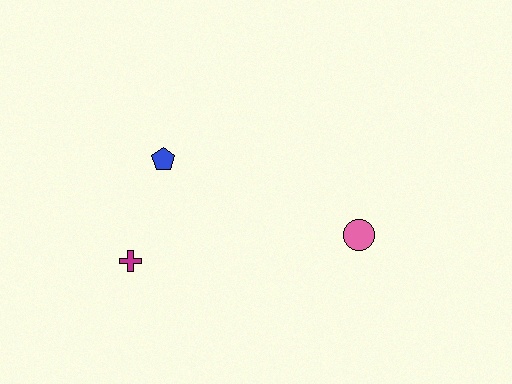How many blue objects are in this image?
There is 1 blue object.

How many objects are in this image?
There are 3 objects.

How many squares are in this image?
There are no squares.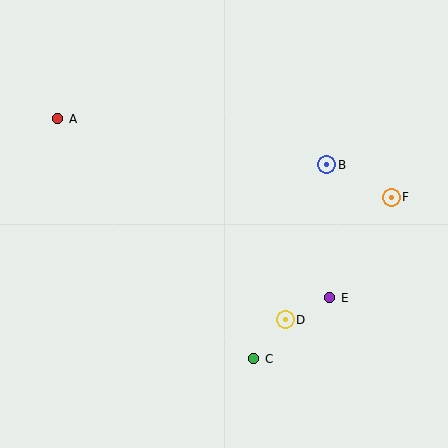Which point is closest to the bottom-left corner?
Point C is closest to the bottom-left corner.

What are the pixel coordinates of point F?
Point F is at (391, 197).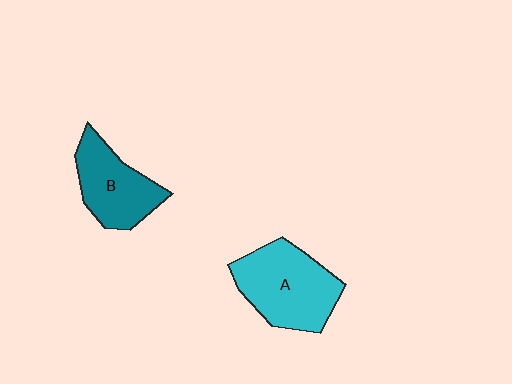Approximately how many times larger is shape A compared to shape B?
Approximately 1.3 times.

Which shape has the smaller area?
Shape B (teal).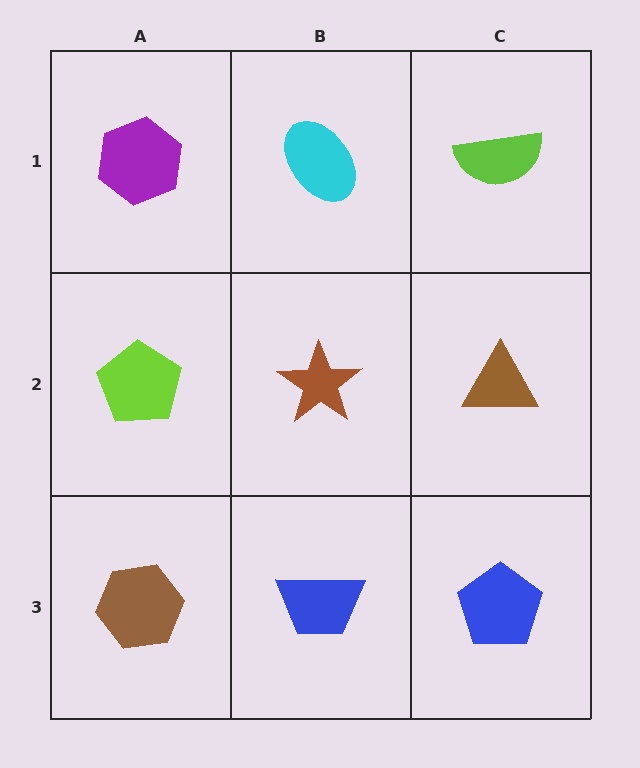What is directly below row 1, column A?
A lime pentagon.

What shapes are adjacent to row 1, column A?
A lime pentagon (row 2, column A), a cyan ellipse (row 1, column B).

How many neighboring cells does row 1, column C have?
2.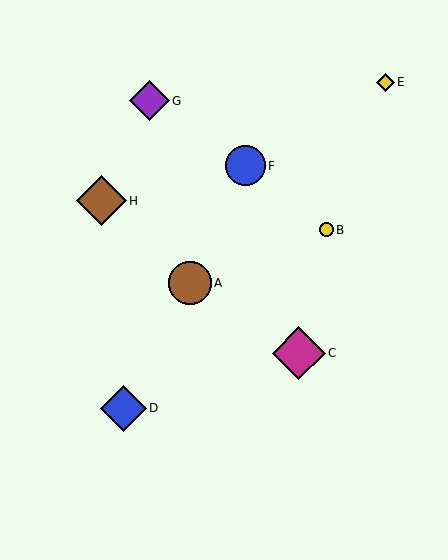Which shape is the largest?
The magenta diamond (labeled C) is the largest.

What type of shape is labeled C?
Shape C is a magenta diamond.